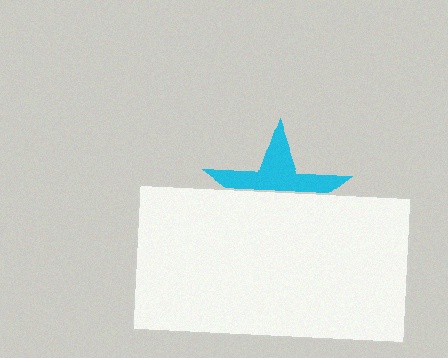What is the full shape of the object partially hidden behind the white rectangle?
The partially hidden object is a cyan star.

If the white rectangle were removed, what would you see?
You would see the complete cyan star.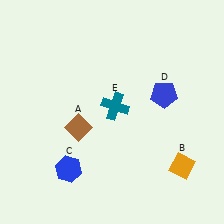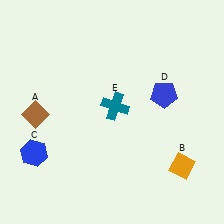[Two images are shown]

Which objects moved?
The objects that moved are: the brown diamond (A), the blue hexagon (C).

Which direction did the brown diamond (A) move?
The brown diamond (A) moved left.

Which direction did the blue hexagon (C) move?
The blue hexagon (C) moved left.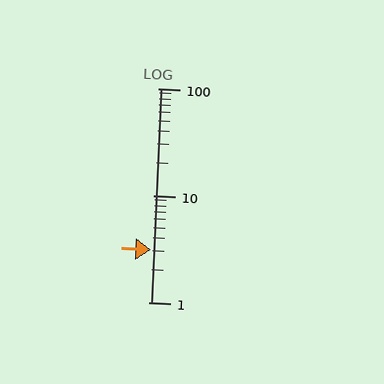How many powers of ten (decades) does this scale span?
The scale spans 2 decades, from 1 to 100.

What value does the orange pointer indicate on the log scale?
The pointer indicates approximately 3.1.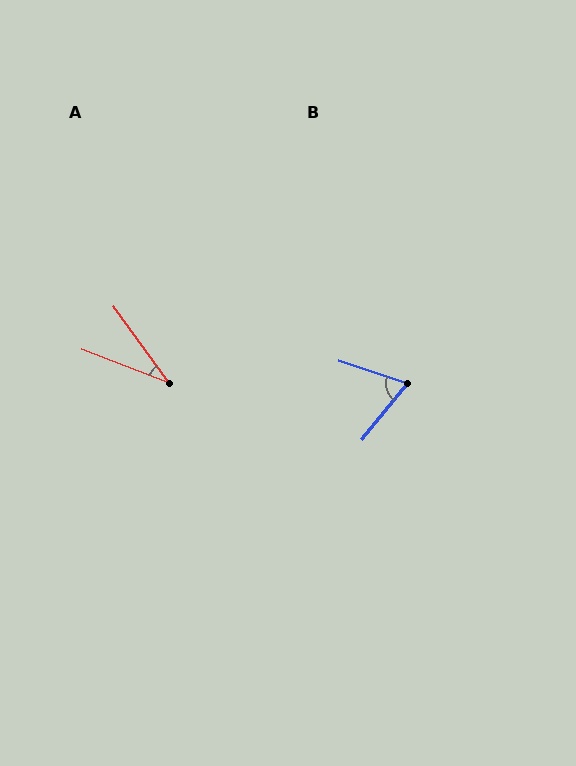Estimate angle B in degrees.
Approximately 69 degrees.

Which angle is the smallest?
A, at approximately 33 degrees.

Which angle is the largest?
B, at approximately 69 degrees.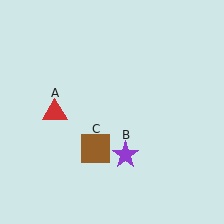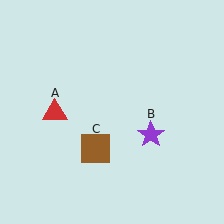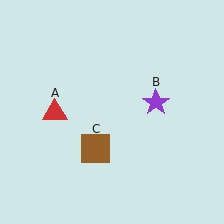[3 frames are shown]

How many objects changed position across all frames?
1 object changed position: purple star (object B).